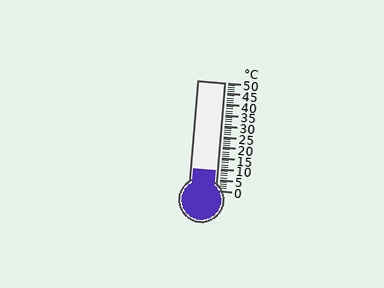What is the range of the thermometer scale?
The thermometer scale ranges from 0°C to 50°C.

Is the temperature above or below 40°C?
The temperature is below 40°C.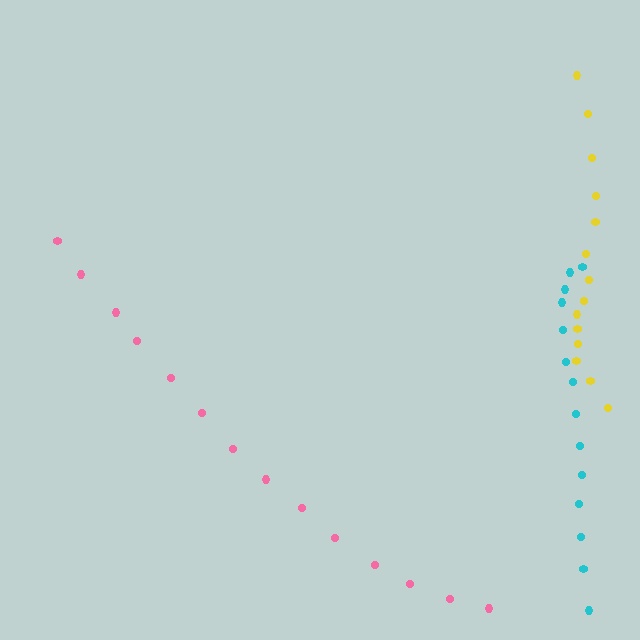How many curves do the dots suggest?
There are 3 distinct paths.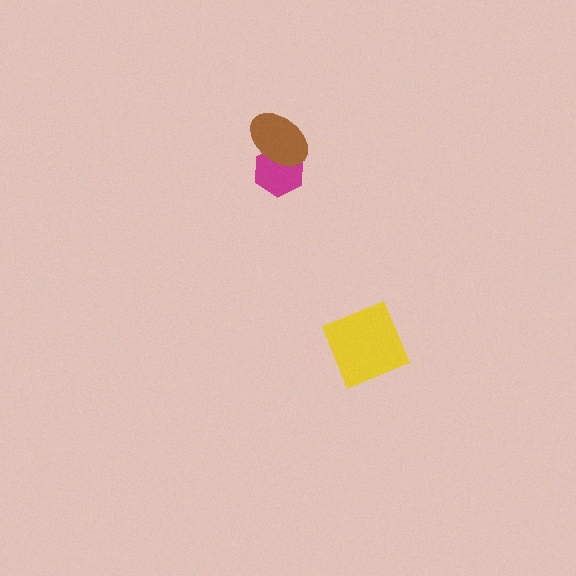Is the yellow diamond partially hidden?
No, no other shape covers it.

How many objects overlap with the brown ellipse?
1 object overlaps with the brown ellipse.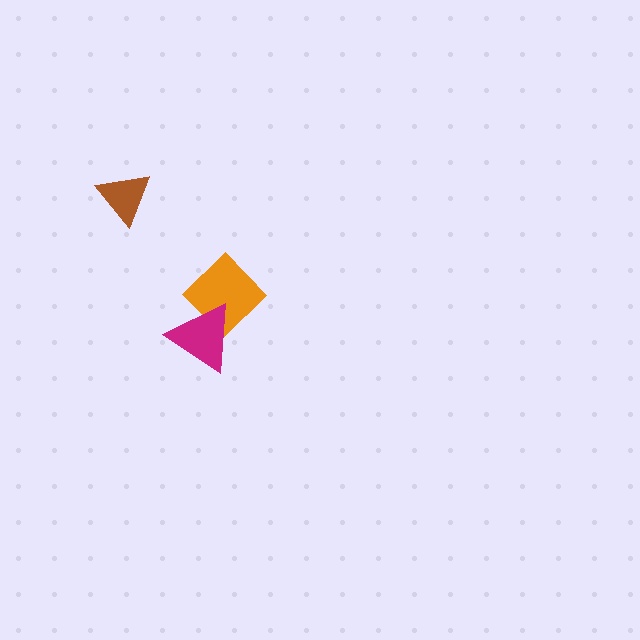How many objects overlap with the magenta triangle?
1 object overlaps with the magenta triangle.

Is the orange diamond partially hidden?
Yes, it is partially covered by another shape.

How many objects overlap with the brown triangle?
0 objects overlap with the brown triangle.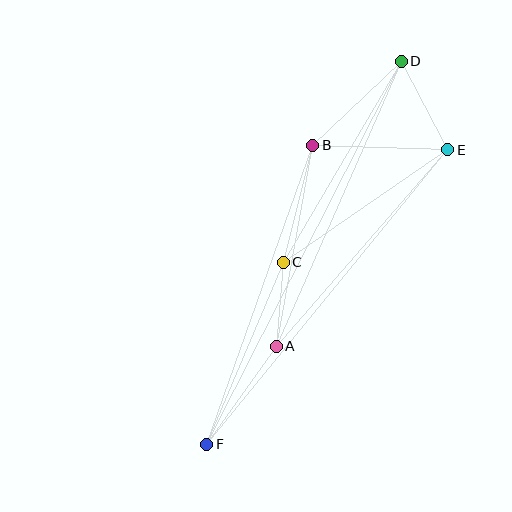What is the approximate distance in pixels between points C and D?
The distance between C and D is approximately 233 pixels.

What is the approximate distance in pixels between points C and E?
The distance between C and E is approximately 199 pixels.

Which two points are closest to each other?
Points A and C are closest to each other.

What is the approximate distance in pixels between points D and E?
The distance between D and E is approximately 100 pixels.